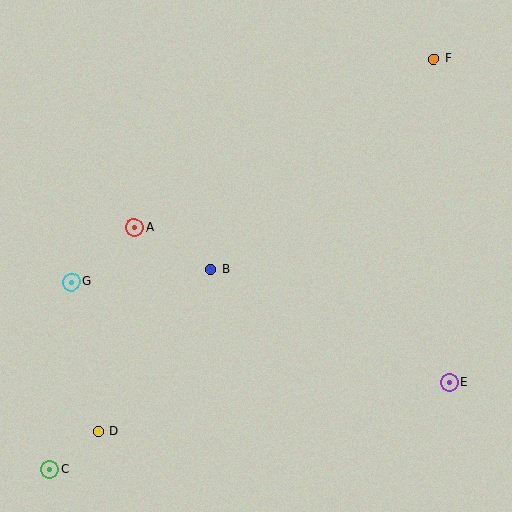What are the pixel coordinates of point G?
Point G is at (72, 282).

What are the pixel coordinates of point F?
Point F is at (434, 59).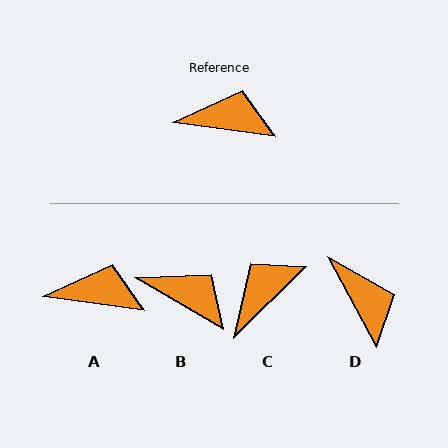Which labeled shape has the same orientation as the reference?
A.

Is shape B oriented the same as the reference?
No, it is off by about 23 degrees.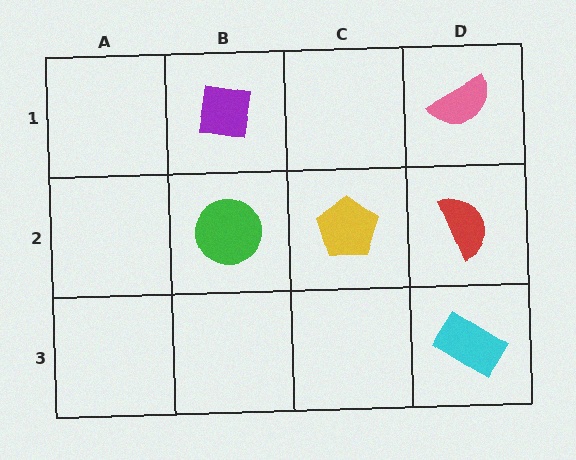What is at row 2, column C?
A yellow pentagon.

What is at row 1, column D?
A pink semicircle.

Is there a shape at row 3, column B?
No, that cell is empty.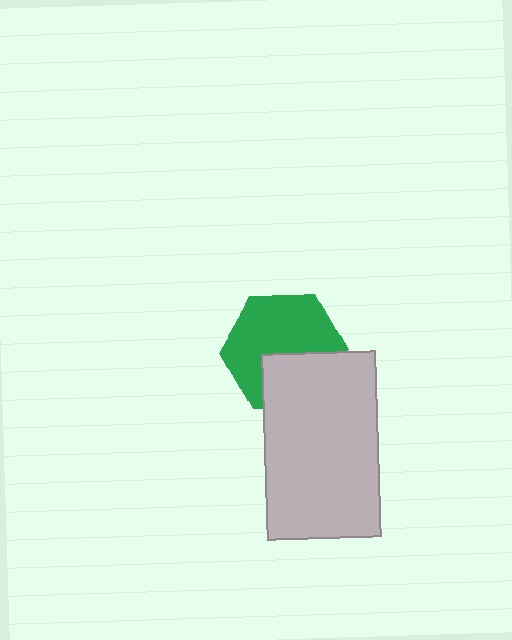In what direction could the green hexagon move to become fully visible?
The green hexagon could move up. That would shift it out from behind the light gray rectangle entirely.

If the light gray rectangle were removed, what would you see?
You would see the complete green hexagon.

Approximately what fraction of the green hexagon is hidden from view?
Roughly 36% of the green hexagon is hidden behind the light gray rectangle.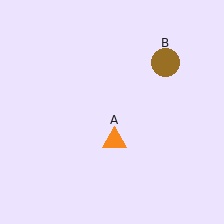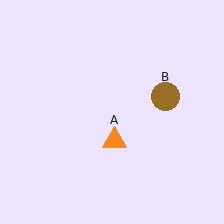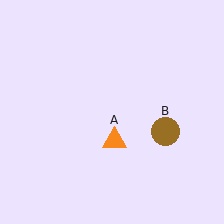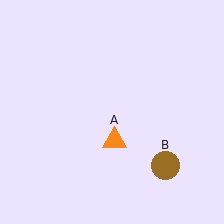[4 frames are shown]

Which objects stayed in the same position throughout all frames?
Orange triangle (object A) remained stationary.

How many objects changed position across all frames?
1 object changed position: brown circle (object B).